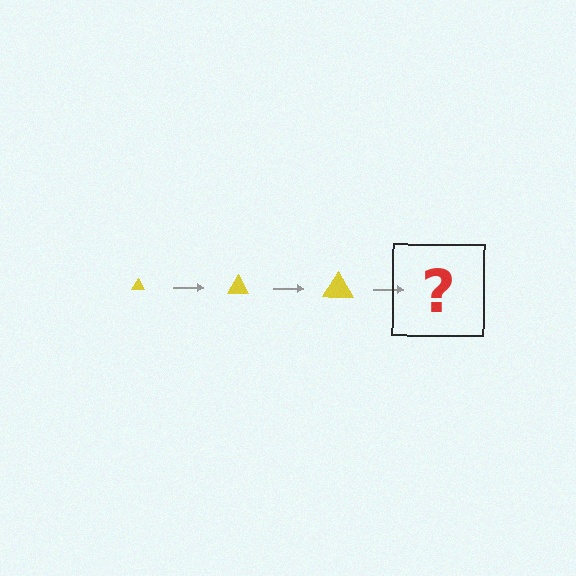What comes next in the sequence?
The next element should be a yellow triangle, larger than the previous one.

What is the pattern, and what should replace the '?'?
The pattern is that the triangle gets progressively larger each step. The '?' should be a yellow triangle, larger than the previous one.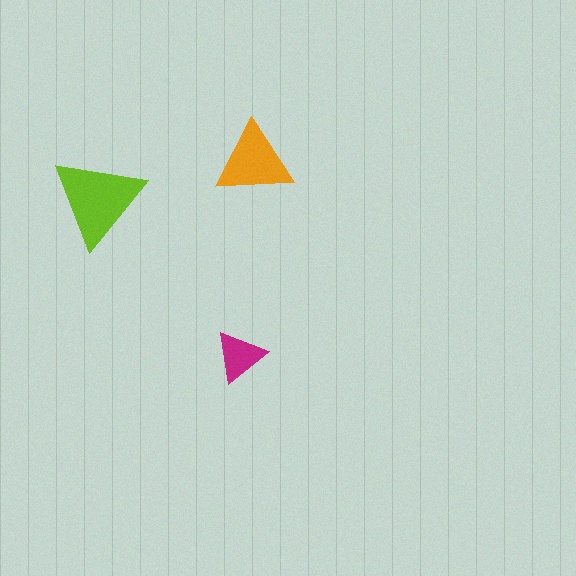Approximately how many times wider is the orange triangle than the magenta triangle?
About 1.5 times wider.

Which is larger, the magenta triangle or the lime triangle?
The lime one.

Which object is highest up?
The orange triangle is topmost.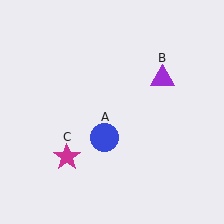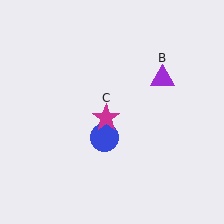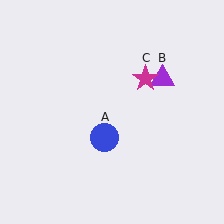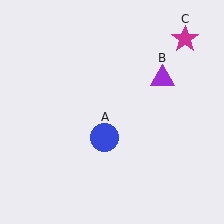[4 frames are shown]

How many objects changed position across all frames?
1 object changed position: magenta star (object C).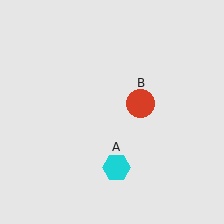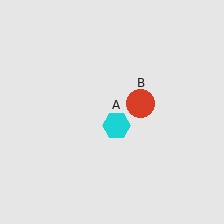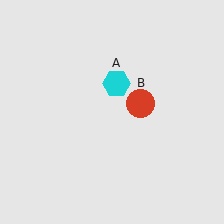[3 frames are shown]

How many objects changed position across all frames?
1 object changed position: cyan hexagon (object A).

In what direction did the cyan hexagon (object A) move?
The cyan hexagon (object A) moved up.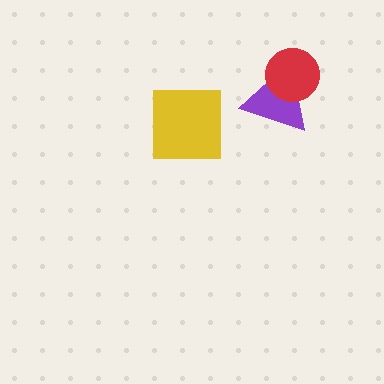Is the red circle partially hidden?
No, no other shape covers it.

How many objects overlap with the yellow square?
0 objects overlap with the yellow square.